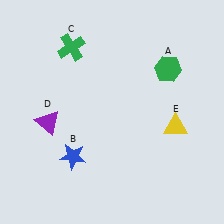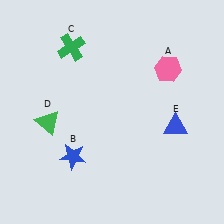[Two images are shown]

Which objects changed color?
A changed from green to pink. D changed from purple to green. E changed from yellow to blue.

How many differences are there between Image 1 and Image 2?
There are 3 differences between the two images.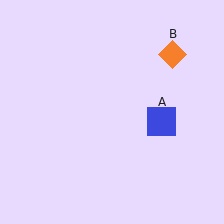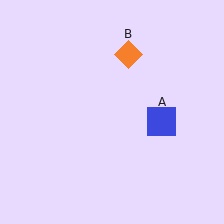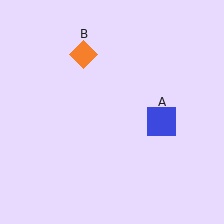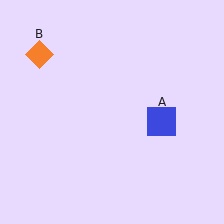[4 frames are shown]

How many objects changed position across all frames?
1 object changed position: orange diamond (object B).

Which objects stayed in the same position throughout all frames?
Blue square (object A) remained stationary.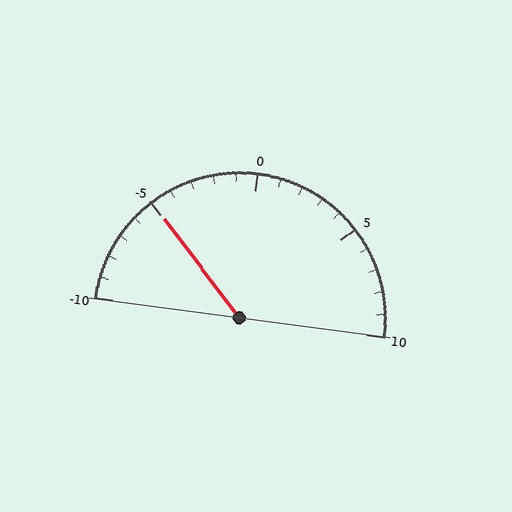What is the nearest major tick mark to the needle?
The nearest major tick mark is -5.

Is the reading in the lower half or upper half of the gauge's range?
The reading is in the lower half of the range (-10 to 10).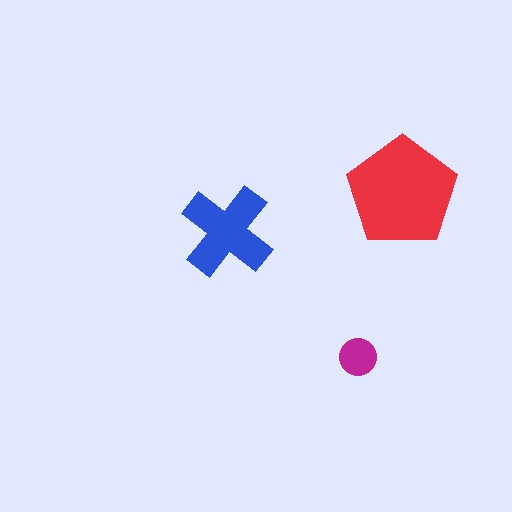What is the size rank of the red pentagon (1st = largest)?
1st.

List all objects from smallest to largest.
The magenta circle, the blue cross, the red pentagon.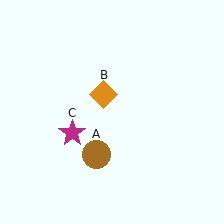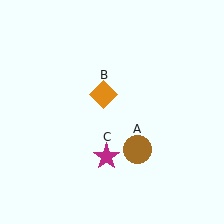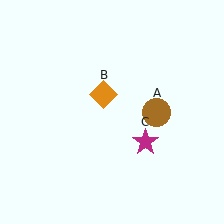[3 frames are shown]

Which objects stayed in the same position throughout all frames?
Orange diamond (object B) remained stationary.